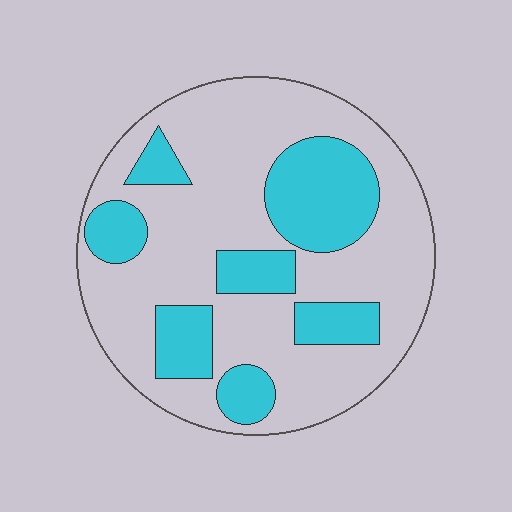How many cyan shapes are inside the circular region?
7.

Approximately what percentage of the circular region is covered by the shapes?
Approximately 30%.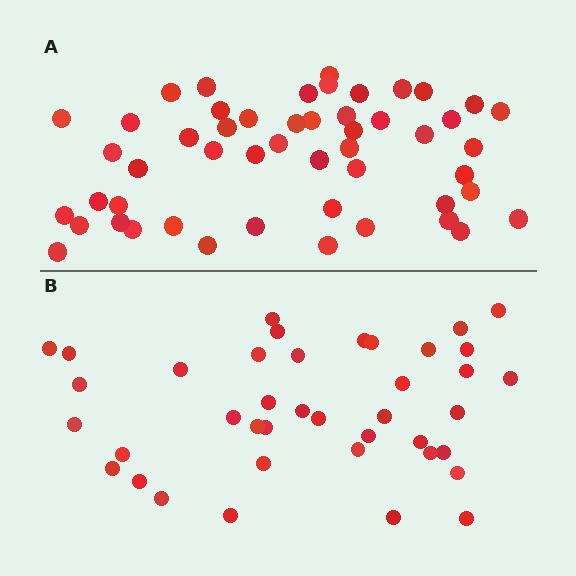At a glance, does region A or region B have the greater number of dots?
Region A (the top region) has more dots.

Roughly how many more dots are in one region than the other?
Region A has roughly 12 or so more dots than region B.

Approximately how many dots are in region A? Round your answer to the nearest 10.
About 50 dots. (The exact count is 51, which rounds to 50.)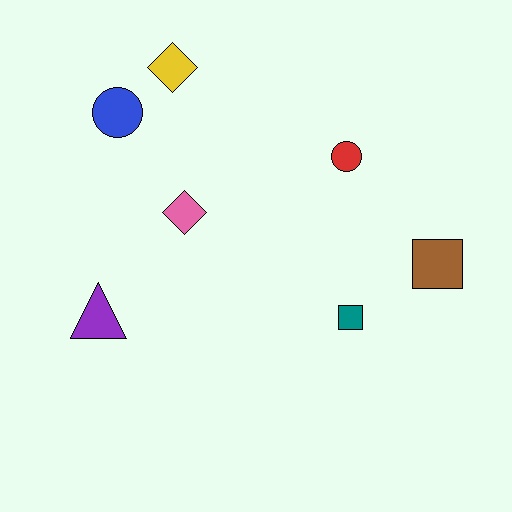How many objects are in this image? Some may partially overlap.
There are 7 objects.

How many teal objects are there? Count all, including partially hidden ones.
There is 1 teal object.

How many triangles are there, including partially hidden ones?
There is 1 triangle.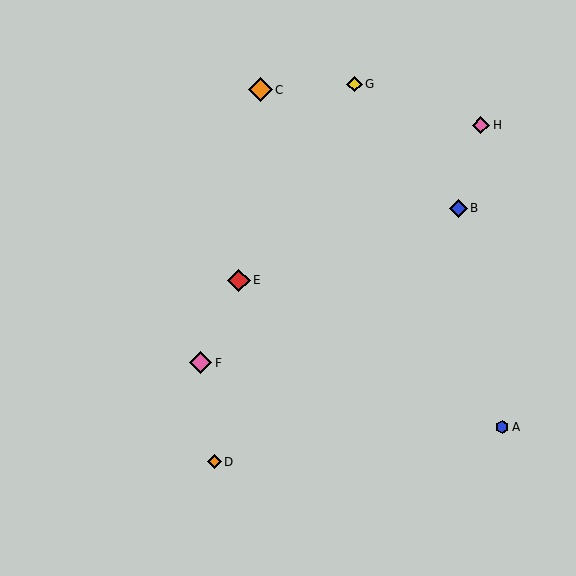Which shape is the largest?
The orange diamond (labeled C) is the largest.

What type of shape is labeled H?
Shape H is a pink diamond.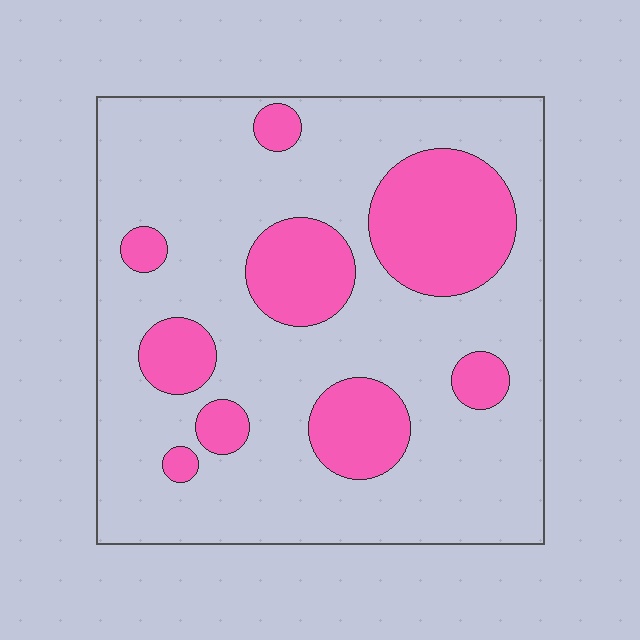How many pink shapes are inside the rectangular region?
9.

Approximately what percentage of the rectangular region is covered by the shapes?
Approximately 25%.